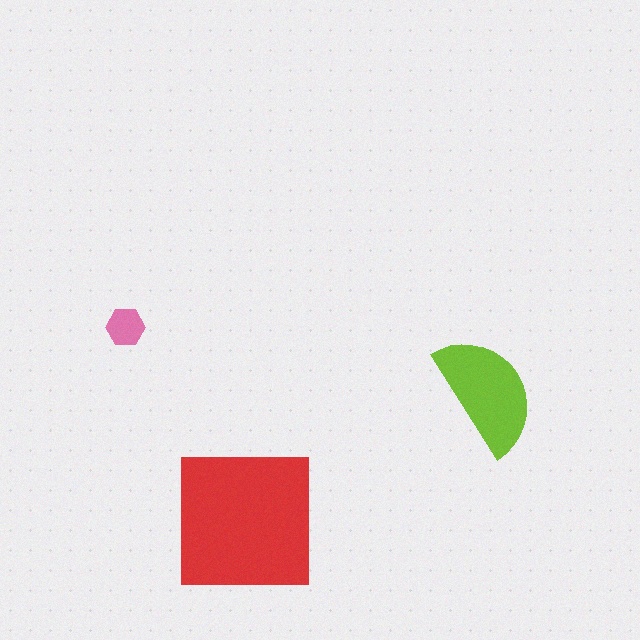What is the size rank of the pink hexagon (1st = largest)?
3rd.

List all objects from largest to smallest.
The red square, the lime semicircle, the pink hexagon.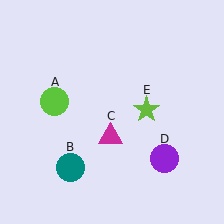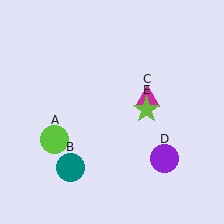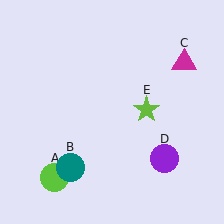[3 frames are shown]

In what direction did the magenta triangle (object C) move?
The magenta triangle (object C) moved up and to the right.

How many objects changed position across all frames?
2 objects changed position: lime circle (object A), magenta triangle (object C).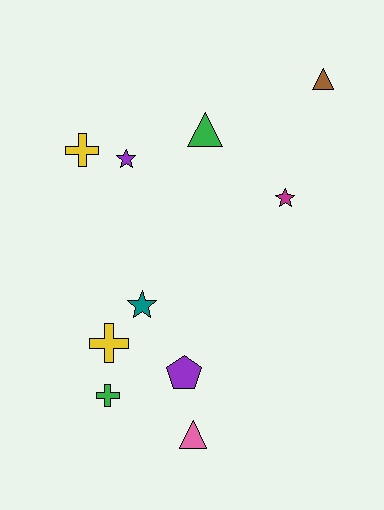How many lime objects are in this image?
There are no lime objects.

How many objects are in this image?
There are 10 objects.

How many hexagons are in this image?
There are no hexagons.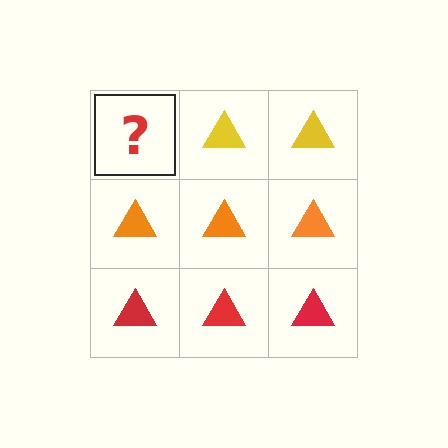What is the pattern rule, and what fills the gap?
The rule is that each row has a consistent color. The gap should be filled with a yellow triangle.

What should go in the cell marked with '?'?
The missing cell should contain a yellow triangle.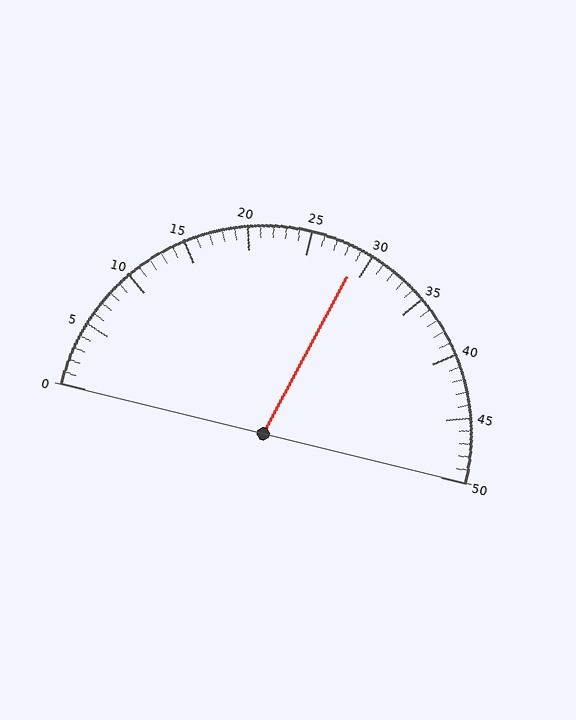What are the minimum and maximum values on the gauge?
The gauge ranges from 0 to 50.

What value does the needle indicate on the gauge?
The needle indicates approximately 29.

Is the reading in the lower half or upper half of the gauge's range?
The reading is in the upper half of the range (0 to 50).